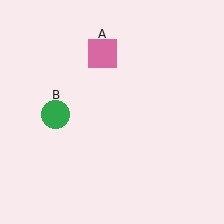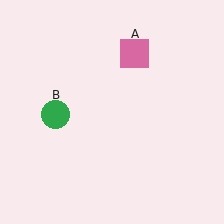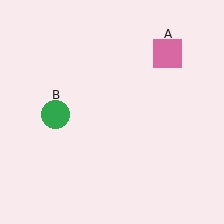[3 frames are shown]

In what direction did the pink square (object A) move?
The pink square (object A) moved right.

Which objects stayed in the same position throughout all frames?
Green circle (object B) remained stationary.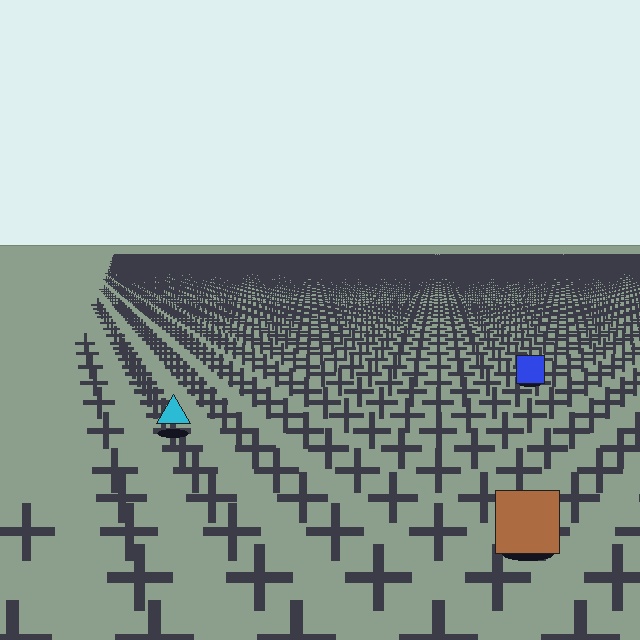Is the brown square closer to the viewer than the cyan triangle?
Yes. The brown square is closer — you can tell from the texture gradient: the ground texture is coarser near it.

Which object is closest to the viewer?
The brown square is closest. The texture marks near it are larger and more spread out.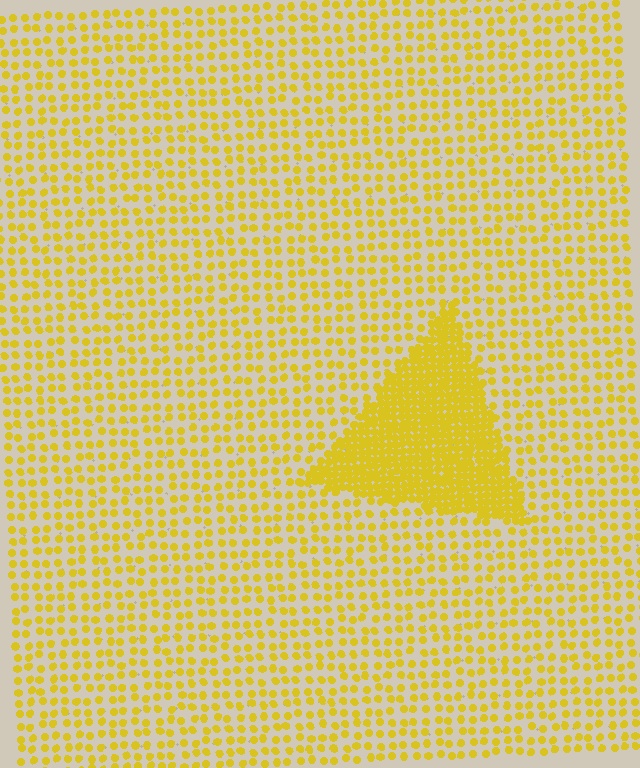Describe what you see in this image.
The image contains small yellow elements arranged at two different densities. A triangle-shaped region is visible where the elements are more densely packed than the surrounding area.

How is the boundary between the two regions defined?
The boundary is defined by a change in element density (approximately 2.9x ratio). All elements are the same color, size, and shape.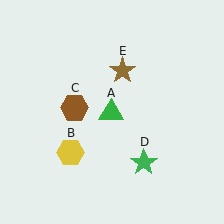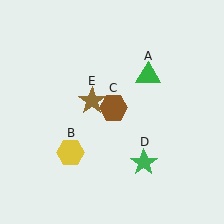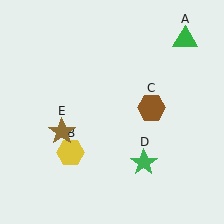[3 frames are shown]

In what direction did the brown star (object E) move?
The brown star (object E) moved down and to the left.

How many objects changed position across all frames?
3 objects changed position: green triangle (object A), brown hexagon (object C), brown star (object E).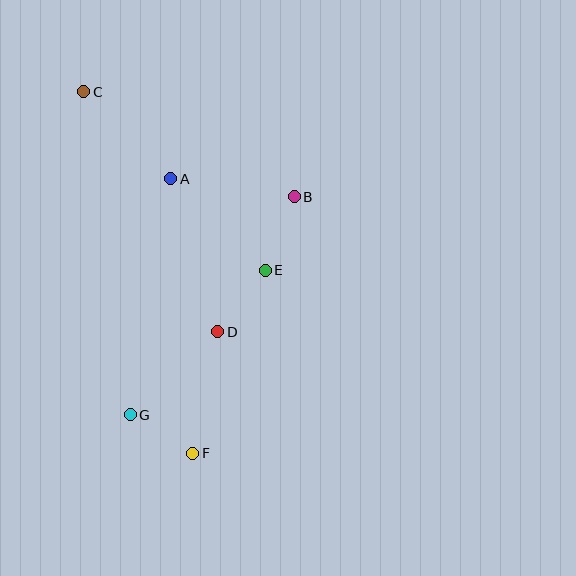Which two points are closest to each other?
Points F and G are closest to each other.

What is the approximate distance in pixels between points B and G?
The distance between B and G is approximately 273 pixels.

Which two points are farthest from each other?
Points C and F are farthest from each other.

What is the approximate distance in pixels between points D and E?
The distance between D and E is approximately 78 pixels.